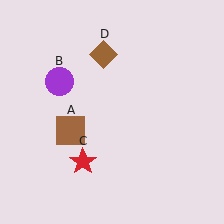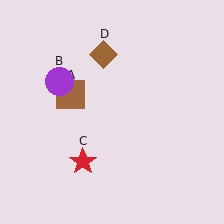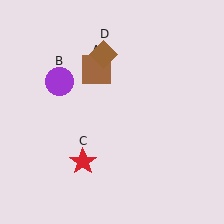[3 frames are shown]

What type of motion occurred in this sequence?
The brown square (object A) rotated clockwise around the center of the scene.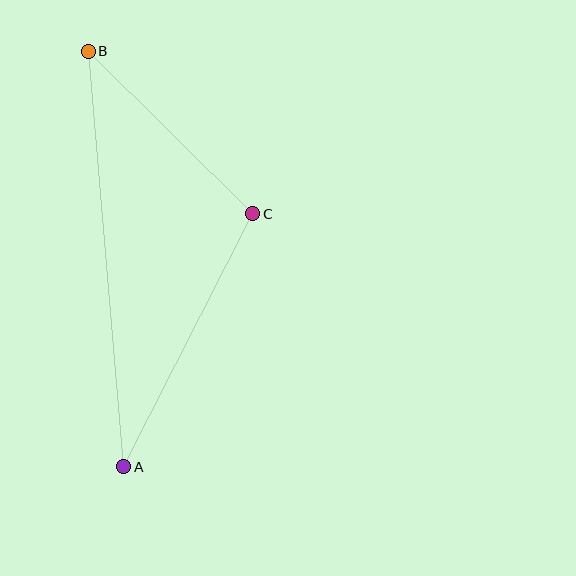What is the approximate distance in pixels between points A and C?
The distance between A and C is approximately 284 pixels.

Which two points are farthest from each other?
Points A and B are farthest from each other.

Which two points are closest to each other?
Points B and C are closest to each other.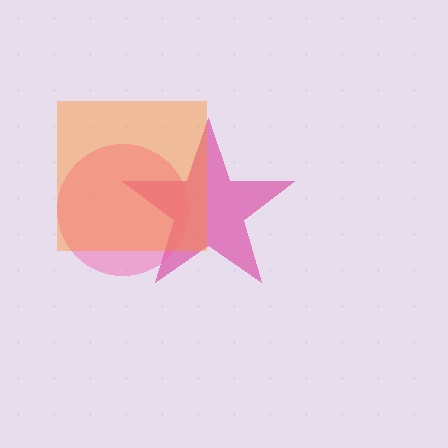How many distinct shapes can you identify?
There are 3 distinct shapes: a magenta star, a pink circle, an orange square.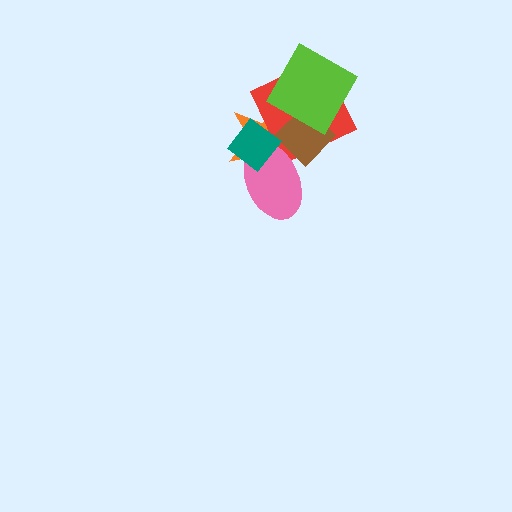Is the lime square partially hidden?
No, no other shape covers it.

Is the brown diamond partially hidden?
Yes, it is partially covered by another shape.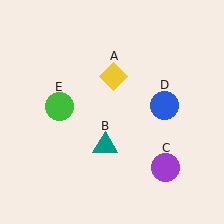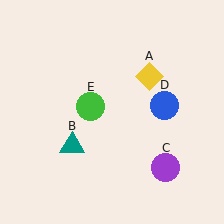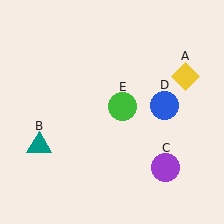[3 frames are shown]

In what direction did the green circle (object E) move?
The green circle (object E) moved right.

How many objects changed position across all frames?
3 objects changed position: yellow diamond (object A), teal triangle (object B), green circle (object E).